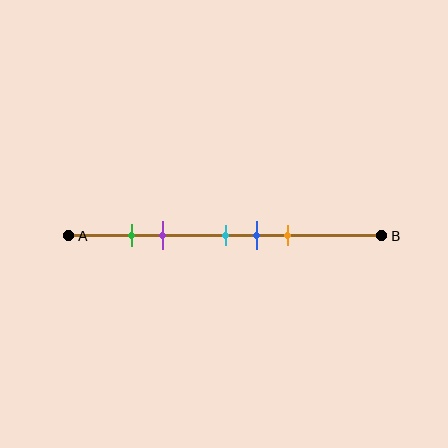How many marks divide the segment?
There are 5 marks dividing the segment.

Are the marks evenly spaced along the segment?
No, the marks are not evenly spaced.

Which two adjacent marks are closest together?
The green and purple marks are the closest adjacent pair.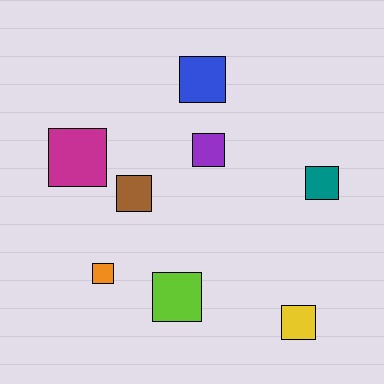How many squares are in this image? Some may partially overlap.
There are 8 squares.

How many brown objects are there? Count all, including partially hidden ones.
There is 1 brown object.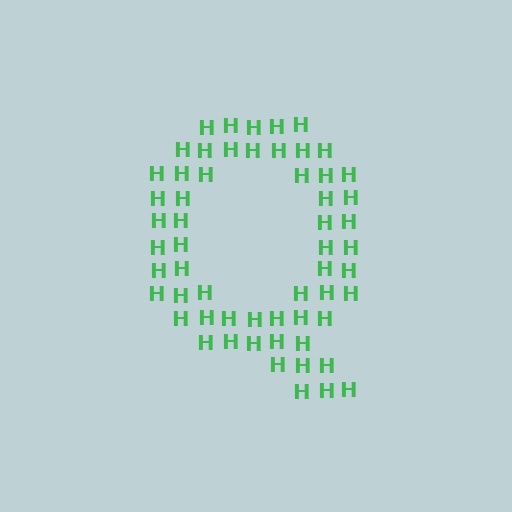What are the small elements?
The small elements are letter H's.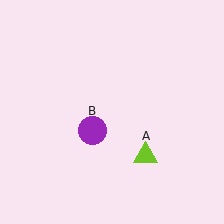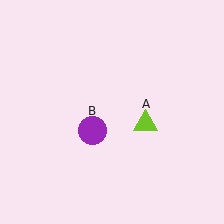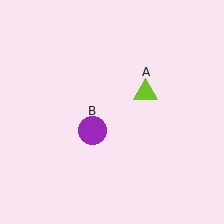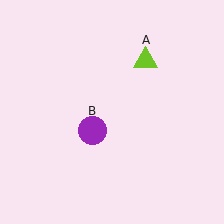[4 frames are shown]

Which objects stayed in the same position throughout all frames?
Purple circle (object B) remained stationary.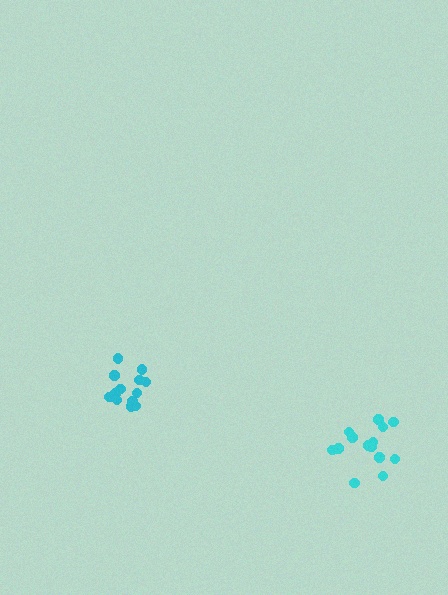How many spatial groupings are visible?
There are 2 spatial groupings.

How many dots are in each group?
Group 1: 13 dots, Group 2: 14 dots (27 total).